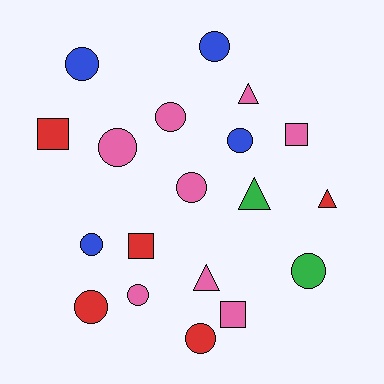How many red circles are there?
There are 2 red circles.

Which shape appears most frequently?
Circle, with 11 objects.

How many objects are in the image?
There are 19 objects.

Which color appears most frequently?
Pink, with 8 objects.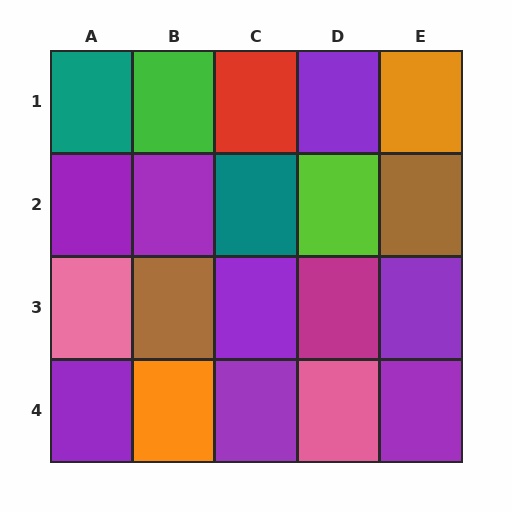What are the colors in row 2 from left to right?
Purple, purple, teal, lime, brown.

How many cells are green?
1 cell is green.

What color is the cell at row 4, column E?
Purple.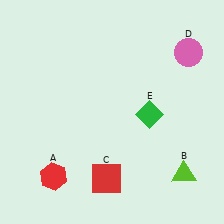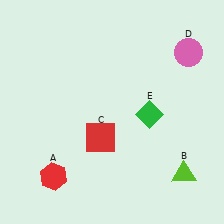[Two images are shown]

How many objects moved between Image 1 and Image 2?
1 object moved between the two images.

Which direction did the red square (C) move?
The red square (C) moved up.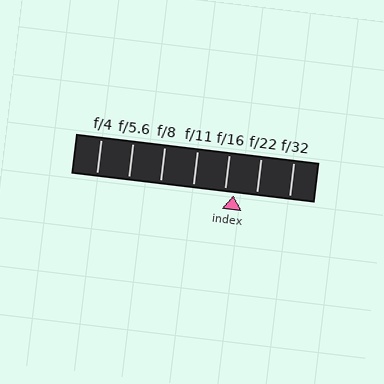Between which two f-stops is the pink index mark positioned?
The index mark is between f/16 and f/22.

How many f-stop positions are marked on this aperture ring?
There are 7 f-stop positions marked.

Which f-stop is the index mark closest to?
The index mark is closest to f/16.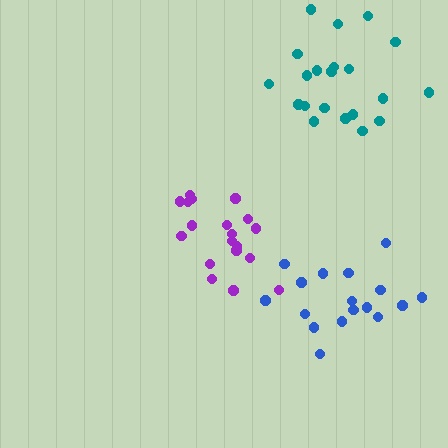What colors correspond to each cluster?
The clusters are colored: purple, teal, blue.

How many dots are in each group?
Group 1: 19 dots, Group 2: 21 dots, Group 3: 17 dots (57 total).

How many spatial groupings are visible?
There are 3 spatial groupings.